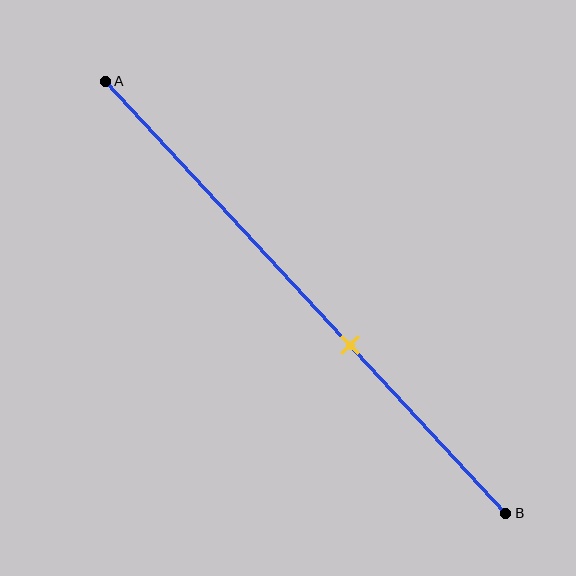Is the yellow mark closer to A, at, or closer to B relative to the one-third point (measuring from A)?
The yellow mark is closer to point B than the one-third point of segment AB.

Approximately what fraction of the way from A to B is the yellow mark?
The yellow mark is approximately 60% of the way from A to B.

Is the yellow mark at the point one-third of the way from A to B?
No, the mark is at about 60% from A, not at the 33% one-third point.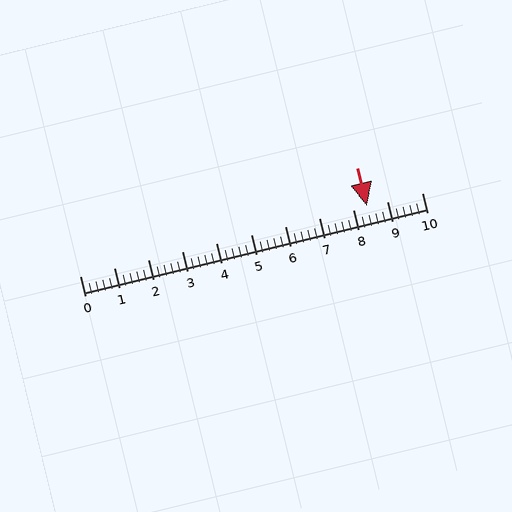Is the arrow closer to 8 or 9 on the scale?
The arrow is closer to 8.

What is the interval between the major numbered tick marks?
The major tick marks are spaced 1 units apart.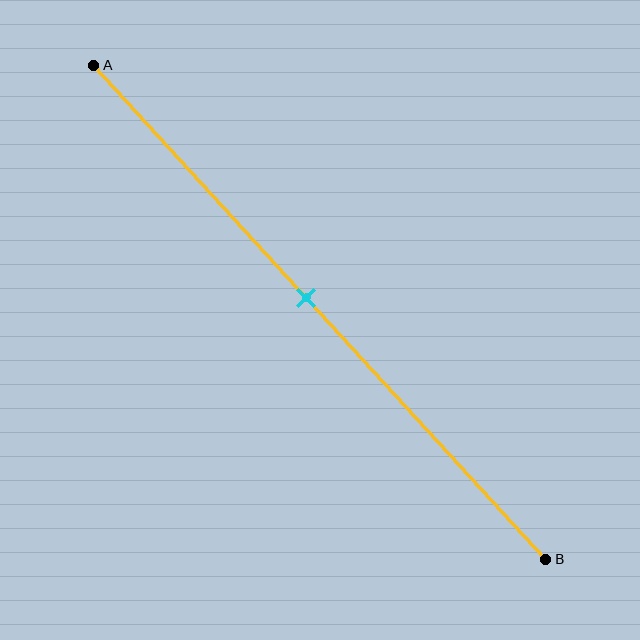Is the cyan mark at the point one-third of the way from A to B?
No, the mark is at about 45% from A, not at the 33% one-third point.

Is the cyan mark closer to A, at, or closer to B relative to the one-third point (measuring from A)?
The cyan mark is closer to point B than the one-third point of segment AB.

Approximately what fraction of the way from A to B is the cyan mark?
The cyan mark is approximately 45% of the way from A to B.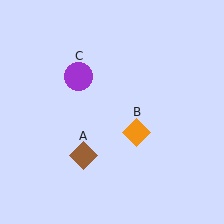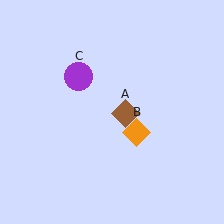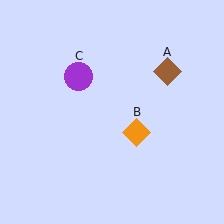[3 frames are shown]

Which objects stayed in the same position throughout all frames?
Orange diamond (object B) and purple circle (object C) remained stationary.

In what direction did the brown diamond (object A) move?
The brown diamond (object A) moved up and to the right.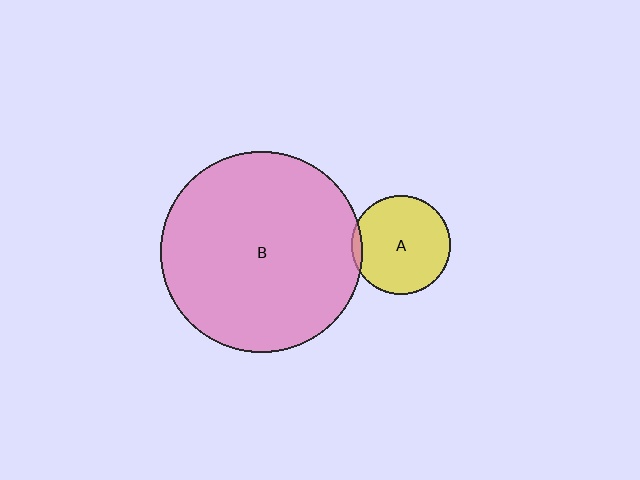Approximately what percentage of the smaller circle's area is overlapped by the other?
Approximately 5%.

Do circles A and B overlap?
Yes.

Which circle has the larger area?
Circle B (pink).